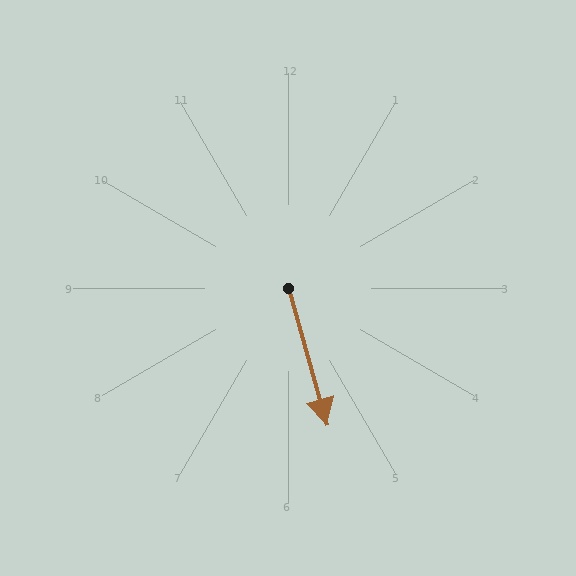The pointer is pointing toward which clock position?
Roughly 5 o'clock.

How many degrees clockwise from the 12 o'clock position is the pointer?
Approximately 164 degrees.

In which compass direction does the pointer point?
South.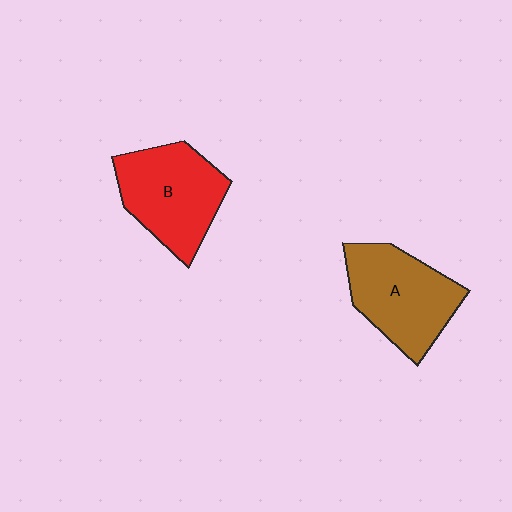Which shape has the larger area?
Shape B (red).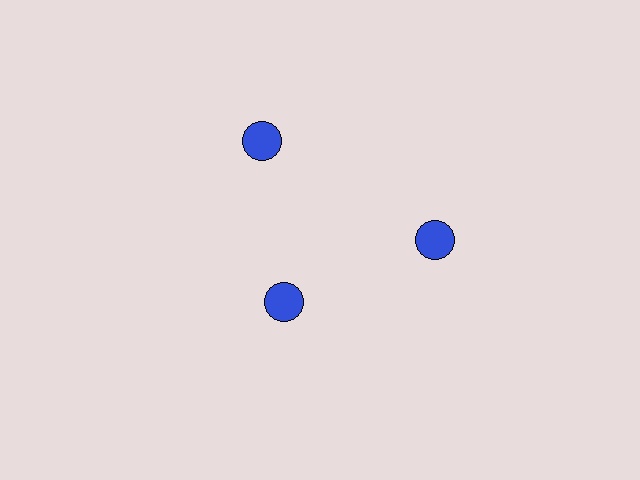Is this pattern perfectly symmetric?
No. The 3 blue circles are arranged in a ring, but one element near the 7 o'clock position is pulled inward toward the center, breaking the 3-fold rotational symmetry.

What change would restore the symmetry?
The symmetry would be restored by moving it outward, back onto the ring so that all 3 circles sit at equal angles and equal distance from the center.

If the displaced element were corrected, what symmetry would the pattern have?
It would have 3-fold rotational symmetry — the pattern would map onto itself every 120 degrees.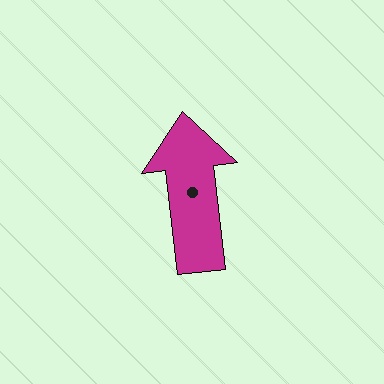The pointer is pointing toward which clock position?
Roughly 12 o'clock.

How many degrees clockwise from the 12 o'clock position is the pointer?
Approximately 353 degrees.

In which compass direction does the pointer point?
North.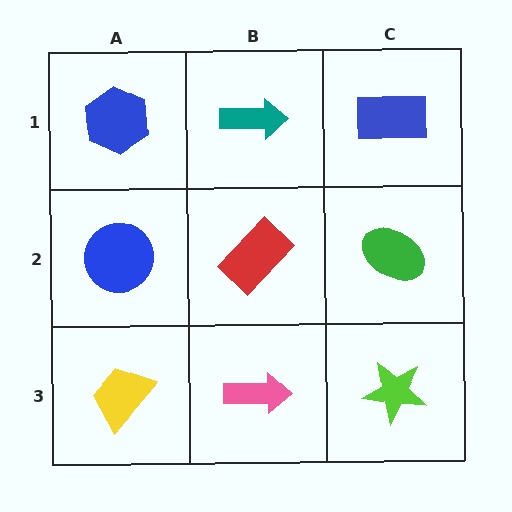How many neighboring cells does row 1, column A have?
2.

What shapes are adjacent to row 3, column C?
A green ellipse (row 2, column C), a pink arrow (row 3, column B).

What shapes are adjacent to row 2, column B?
A teal arrow (row 1, column B), a pink arrow (row 3, column B), a blue circle (row 2, column A), a green ellipse (row 2, column C).